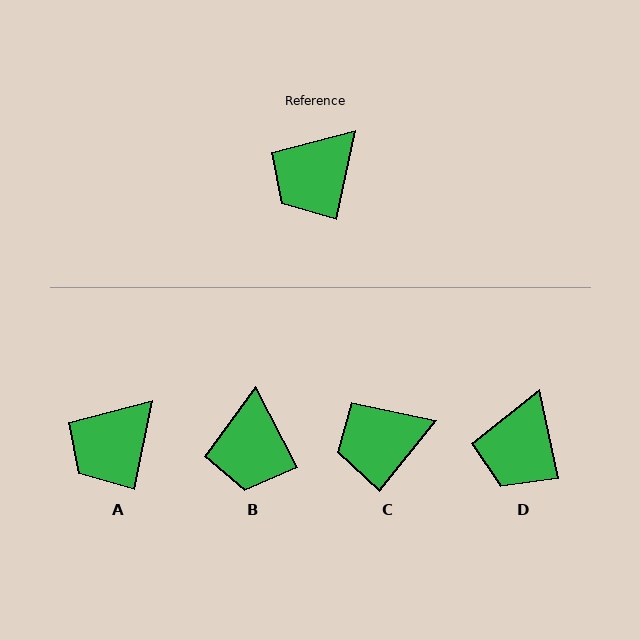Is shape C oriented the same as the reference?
No, it is off by about 27 degrees.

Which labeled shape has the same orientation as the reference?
A.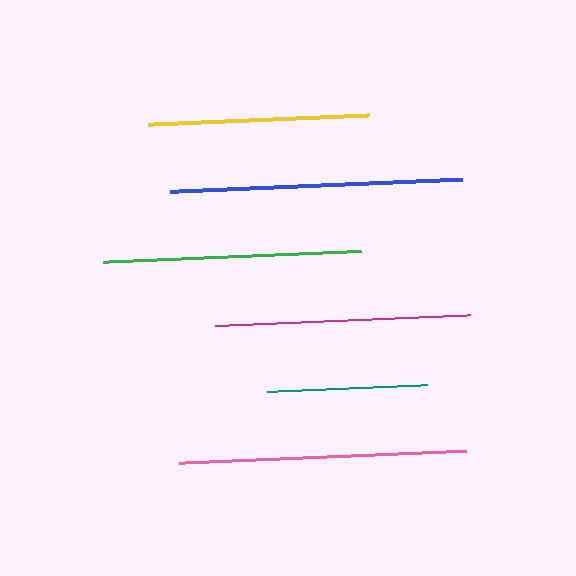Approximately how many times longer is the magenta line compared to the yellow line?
The magenta line is approximately 1.2 times the length of the yellow line.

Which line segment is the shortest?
The teal line is the shortest at approximately 160 pixels.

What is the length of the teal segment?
The teal segment is approximately 160 pixels long.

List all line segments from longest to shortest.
From longest to shortest: blue, pink, green, magenta, yellow, teal.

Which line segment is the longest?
The blue line is the longest at approximately 292 pixels.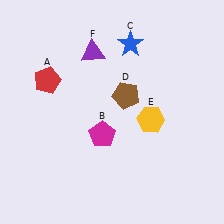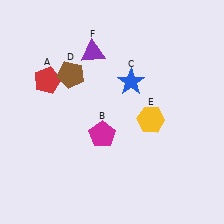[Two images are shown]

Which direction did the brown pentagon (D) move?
The brown pentagon (D) moved left.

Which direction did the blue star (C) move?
The blue star (C) moved down.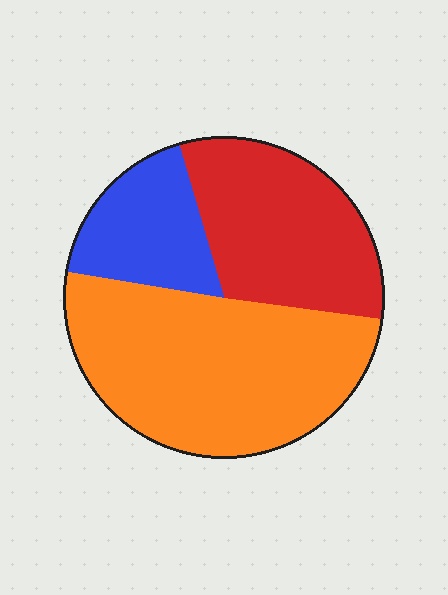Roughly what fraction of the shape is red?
Red covers about 30% of the shape.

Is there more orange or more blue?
Orange.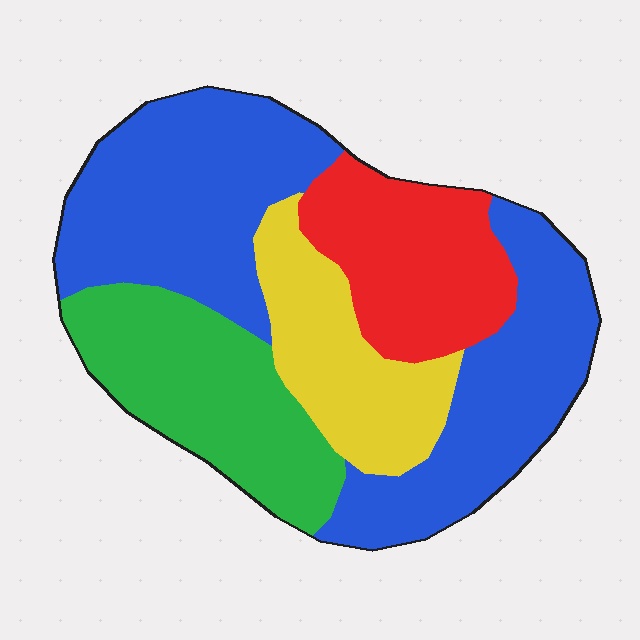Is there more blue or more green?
Blue.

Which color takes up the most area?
Blue, at roughly 45%.